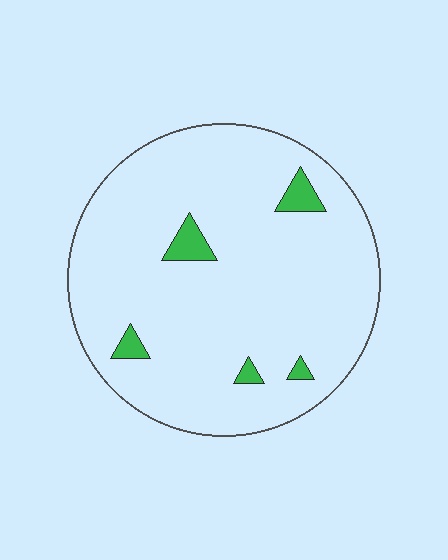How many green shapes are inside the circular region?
5.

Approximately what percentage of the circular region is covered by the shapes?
Approximately 5%.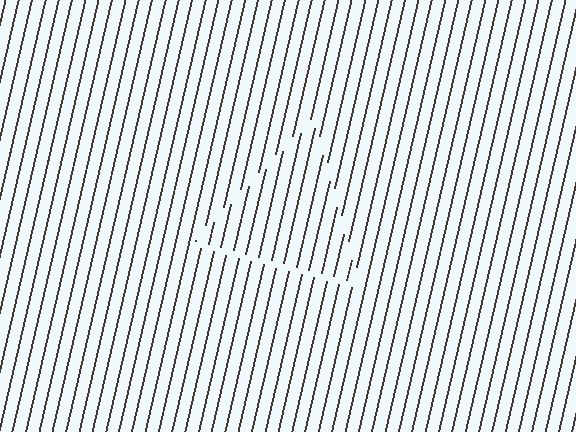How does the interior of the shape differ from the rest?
The interior of the shape contains the same grating, shifted by half a period — the contour is defined by the phase discontinuity where line-ends from the inner and outer gratings abut.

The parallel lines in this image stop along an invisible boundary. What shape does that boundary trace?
An illusory triangle. The interior of the shape contains the same grating, shifted by half a period — the contour is defined by the phase discontinuity where line-ends from the inner and outer gratings abut.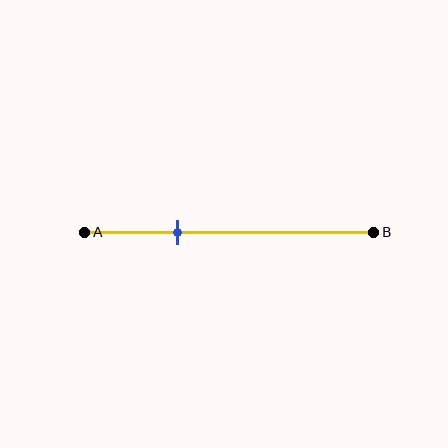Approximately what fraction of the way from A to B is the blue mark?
The blue mark is approximately 30% of the way from A to B.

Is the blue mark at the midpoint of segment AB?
No, the mark is at about 30% from A, not at the 50% midpoint.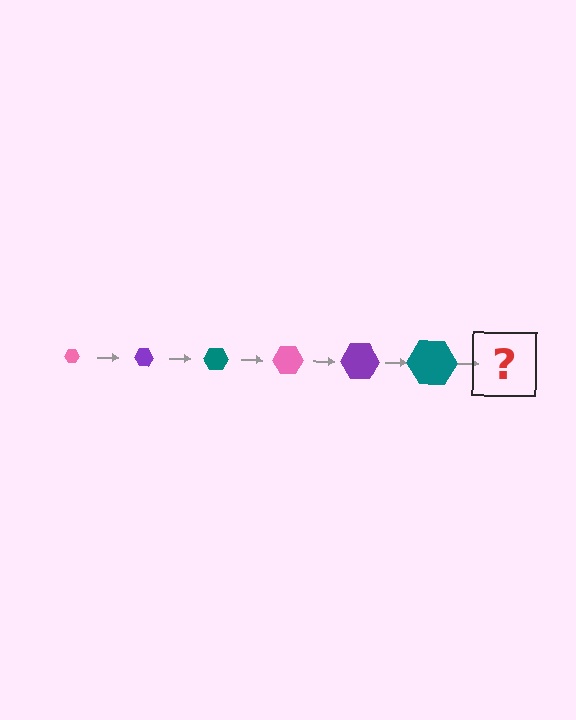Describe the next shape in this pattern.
It should be a pink hexagon, larger than the previous one.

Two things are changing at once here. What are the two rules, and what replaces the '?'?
The two rules are that the hexagon grows larger each step and the color cycles through pink, purple, and teal. The '?' should be a pink hexagon, larger than the previous one.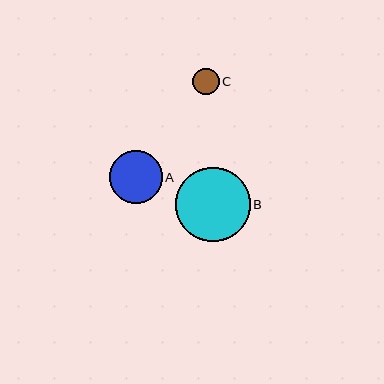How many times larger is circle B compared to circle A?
Circle B is approximately 1.4 times the size of circle A.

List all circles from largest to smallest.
From largest to smallest: B, A, C.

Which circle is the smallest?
Circle C is the smallest with a size of approximately 26 pixels.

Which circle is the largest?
Circle B is the largest with a size of approximately 74 pixels.